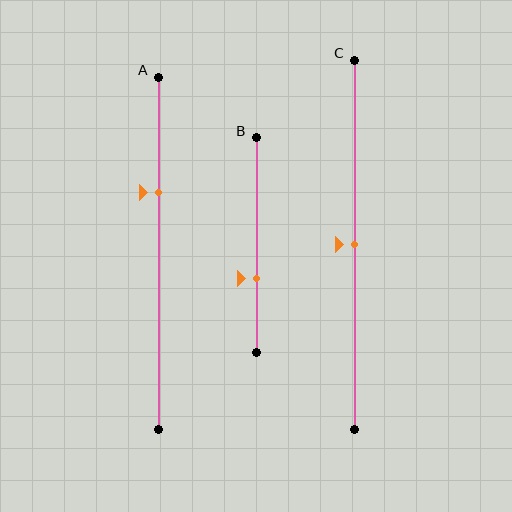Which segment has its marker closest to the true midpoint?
Segment C has its marker closest to the true midpoint.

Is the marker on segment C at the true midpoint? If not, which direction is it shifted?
Yes, the marker on segment C is at the true midpoint.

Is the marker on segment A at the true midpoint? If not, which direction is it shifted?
No, the marker on segment A is shifted upward by about 17% of the segment length.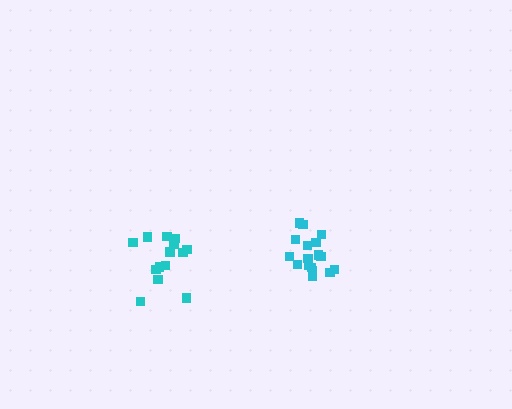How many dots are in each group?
Group 1: 15 dots, Group 2: 17 dots (32 total).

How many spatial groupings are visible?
There are 2 spatial groupings.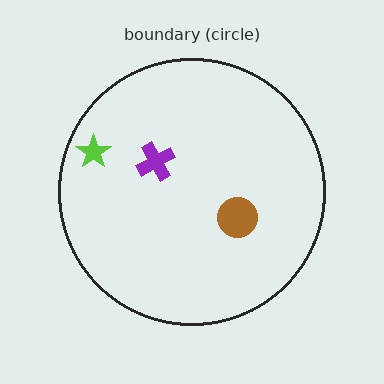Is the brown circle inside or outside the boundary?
Inside.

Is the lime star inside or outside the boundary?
Inside.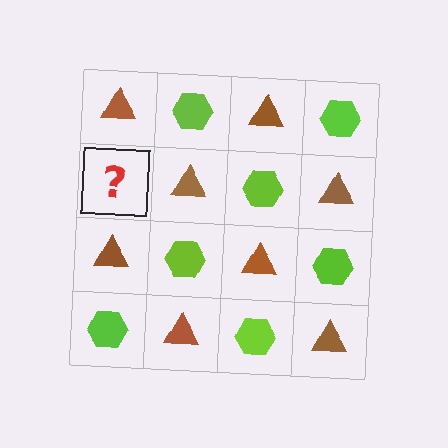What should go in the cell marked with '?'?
The missing cell should contain a lime hexagon.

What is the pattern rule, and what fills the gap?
The rule is that it alternates brown triangle and lime hexagon in a checkerboard pattern. The gap should be filled with a lime hexagon.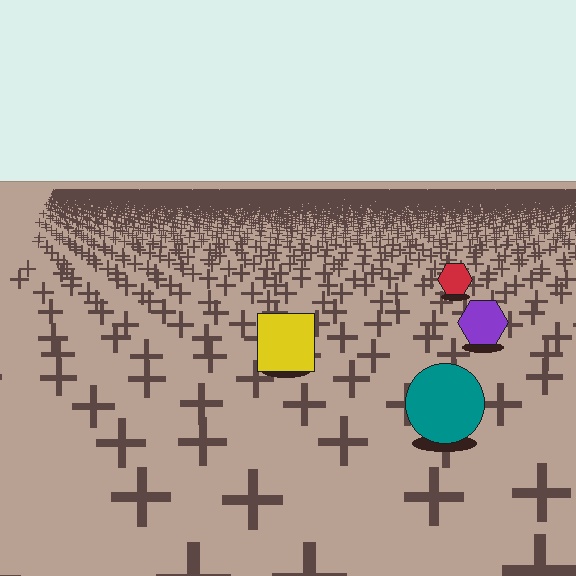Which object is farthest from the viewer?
The red hexagon is farthest from the viewer. It appears smaller and the ground texture around it is denser.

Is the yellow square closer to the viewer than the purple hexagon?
Yes. The yellow square is closer — you can tell from the texture gradient: the ground texture is coarser near it.